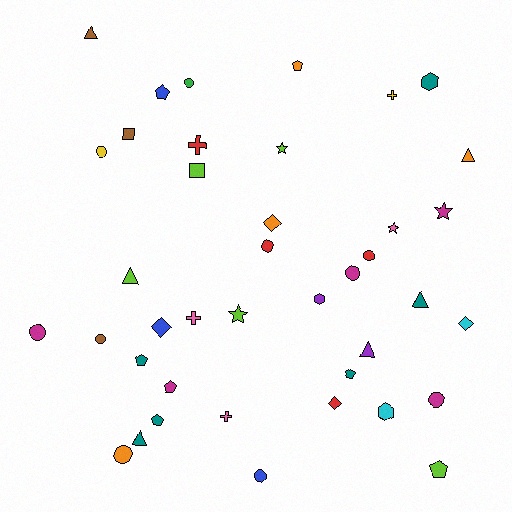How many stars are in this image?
There are 4 stars.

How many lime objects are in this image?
There are 5 lime objects.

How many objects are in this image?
There are 40 objects.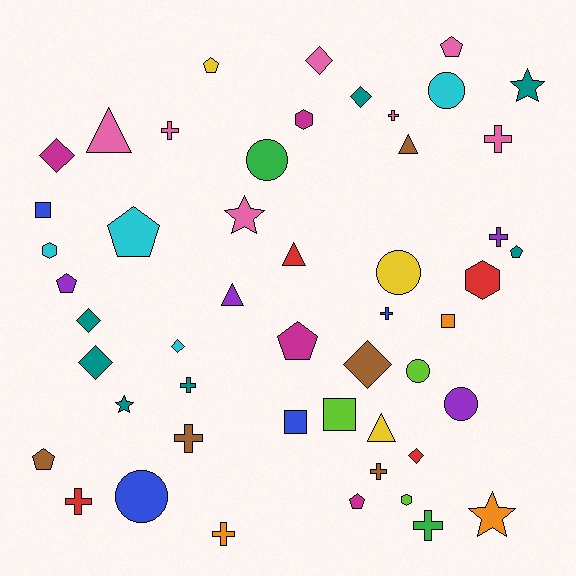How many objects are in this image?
There are 50 objects.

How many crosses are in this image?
There are 11 crosses.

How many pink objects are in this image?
There are 7 pink objects.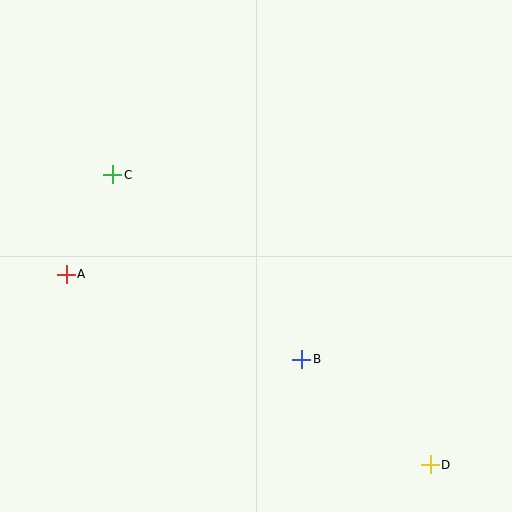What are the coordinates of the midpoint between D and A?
The midpoint between D and A is at (248, 370).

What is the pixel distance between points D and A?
The distance between D and A is 411 pixels.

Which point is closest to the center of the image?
Point B at (302, 359) is closest to the center.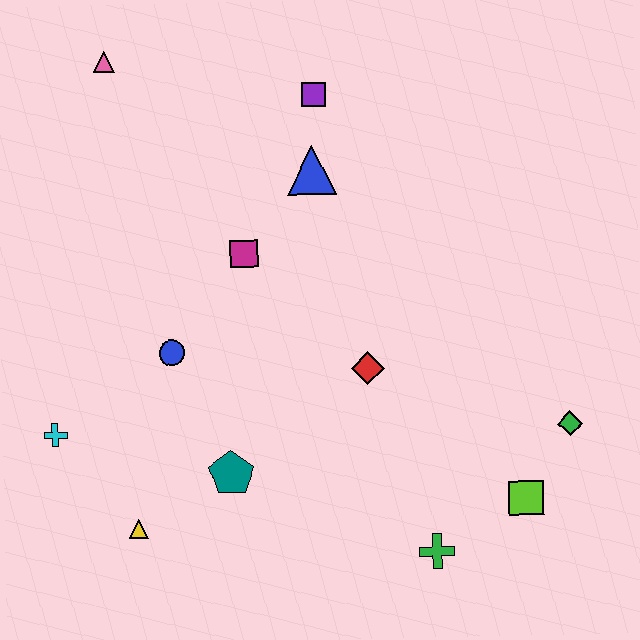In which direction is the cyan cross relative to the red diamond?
The cyan cross is to the left of the red diamond.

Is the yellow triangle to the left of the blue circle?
Yes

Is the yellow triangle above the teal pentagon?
No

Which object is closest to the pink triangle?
The purple square is closest to the pink triangle.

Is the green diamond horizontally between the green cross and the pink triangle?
No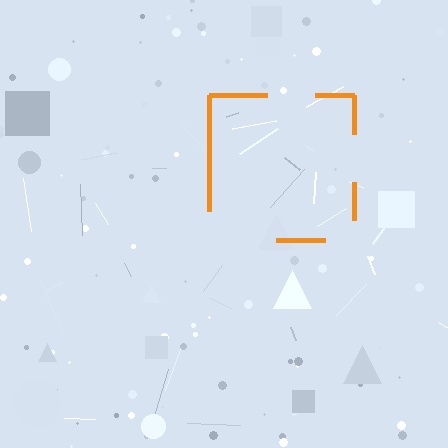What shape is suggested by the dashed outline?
The dashed outline suggests a square.